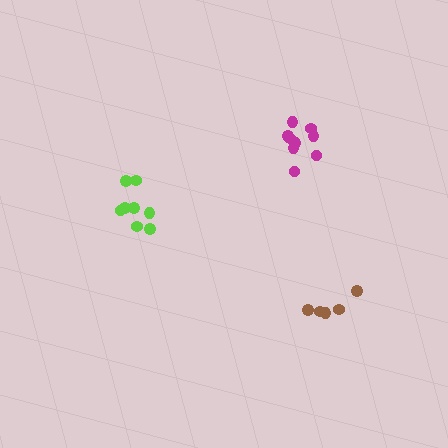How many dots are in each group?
Group 1: 5 dots, Group 2: 8 dots, Group 3: 9 dots (22 total).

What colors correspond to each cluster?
The clusters are colored: brown, lime, magenta.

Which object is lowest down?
The brown cluster is bottommost.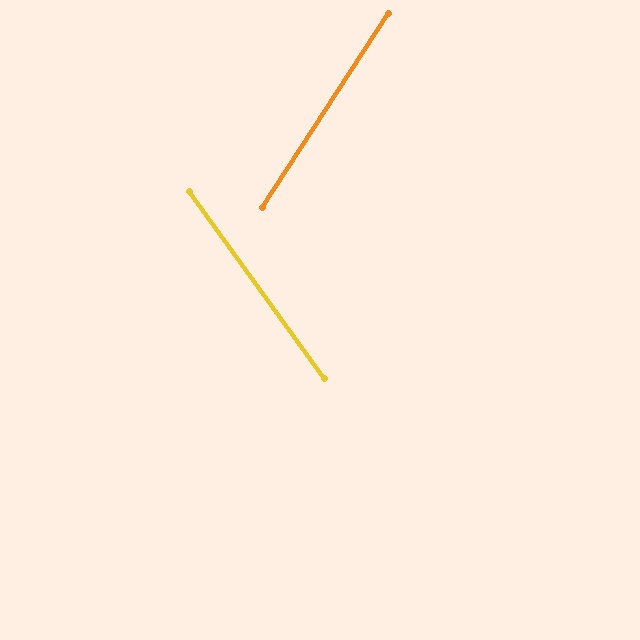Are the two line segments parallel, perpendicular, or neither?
Neither parallel nor perpendicular — they differ by about 69°.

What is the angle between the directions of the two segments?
Approximately 69 degrees.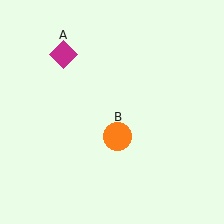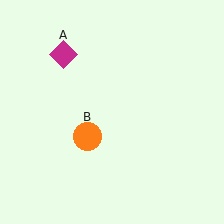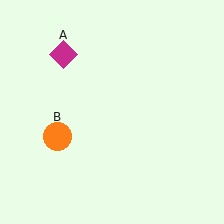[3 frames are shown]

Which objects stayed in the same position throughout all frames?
Magenta diamond (object A) remained stationary.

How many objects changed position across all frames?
1 object changed position: orange circle (object B).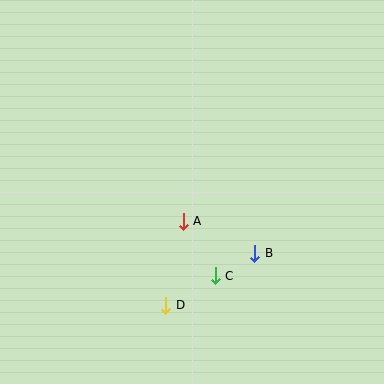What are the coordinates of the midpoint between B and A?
The midpoint between B and A is at (219, 237).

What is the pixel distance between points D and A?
The distance between D and A is 86 pixels.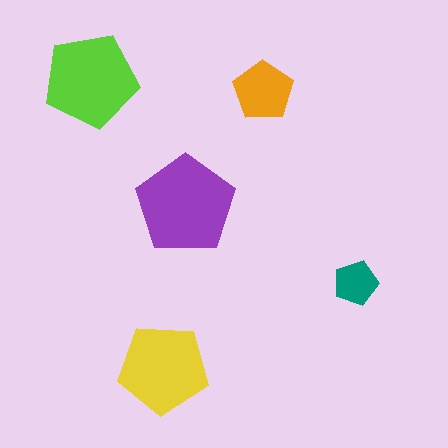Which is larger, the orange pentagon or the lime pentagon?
The lime one.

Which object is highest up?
The lime pentagon is topmost.